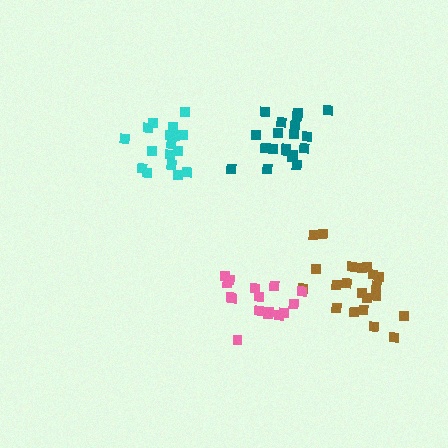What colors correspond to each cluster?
The clusters are colored: cyan, brown, pink, teal.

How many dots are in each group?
Group 1: 18 dots, Group 2: 21 dots, Group 3: 16 dots, Group 4: 20 dots (75 total).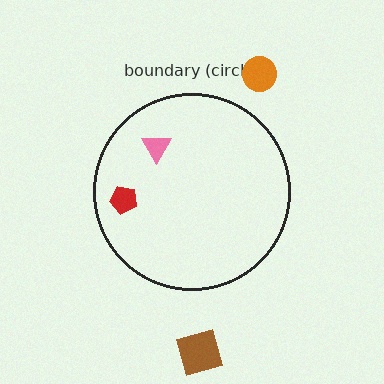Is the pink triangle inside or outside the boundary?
Inside.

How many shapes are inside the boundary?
2 inside, 2 outside.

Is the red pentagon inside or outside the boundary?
Inside.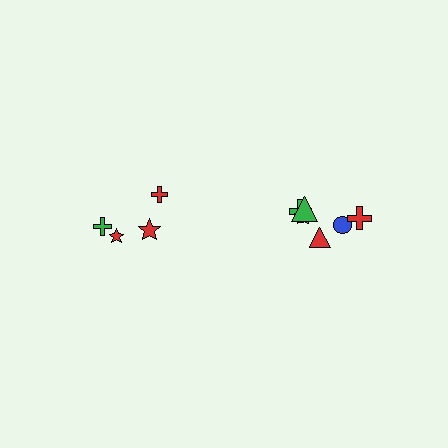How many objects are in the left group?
There are 4 objects.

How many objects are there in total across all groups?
There are 10 objects.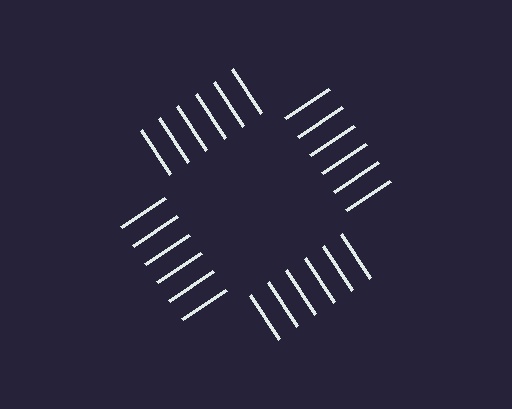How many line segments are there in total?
24 — 6 along each of the 4 edges.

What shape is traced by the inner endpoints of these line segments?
An illusory square — the line segments terminate on its edges but no continuous stroke is drawn.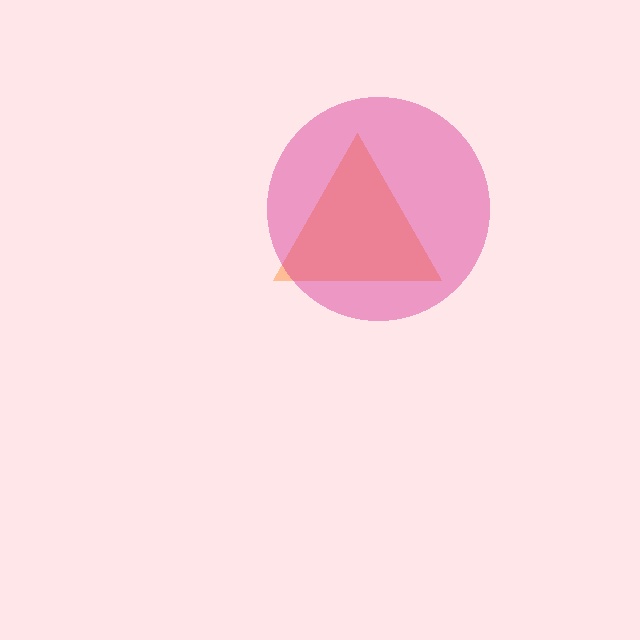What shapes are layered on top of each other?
The layered shapes are: an orange triangle, a magenta circle.